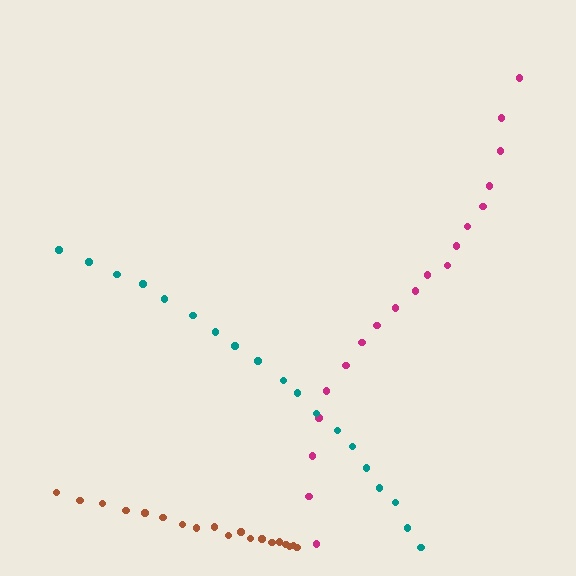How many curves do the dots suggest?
There are 3 distinct paths.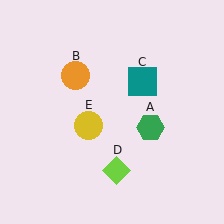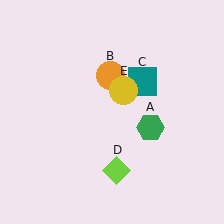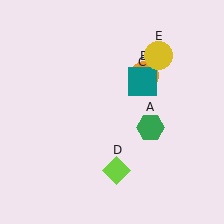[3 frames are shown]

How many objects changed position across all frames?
2 objects changed position: orange circle (object B), yellow circle (object E).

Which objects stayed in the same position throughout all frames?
Green hexagon (object A) and teal square (object C) and lime diamond (object D) remained stationary.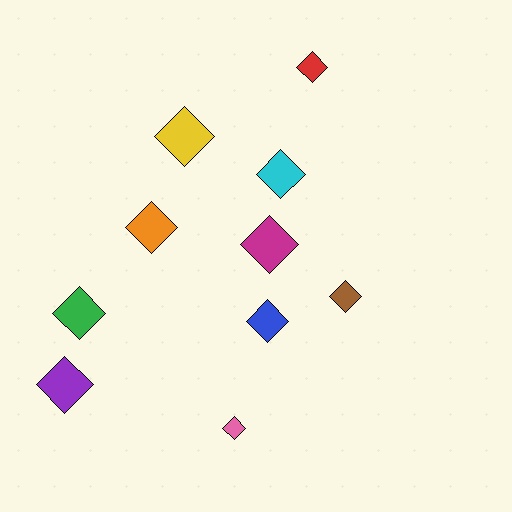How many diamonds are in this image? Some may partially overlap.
There are 10 diamonds.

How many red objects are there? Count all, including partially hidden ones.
There is 1 red object.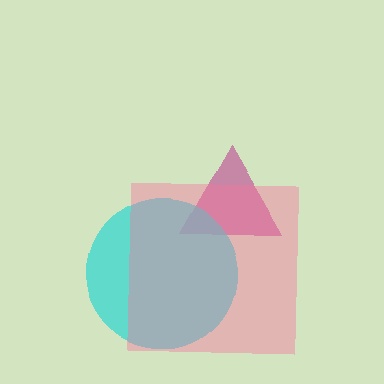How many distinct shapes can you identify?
There are 3 distinct shapes: a magenta triangle, a cyan circle, a pink square.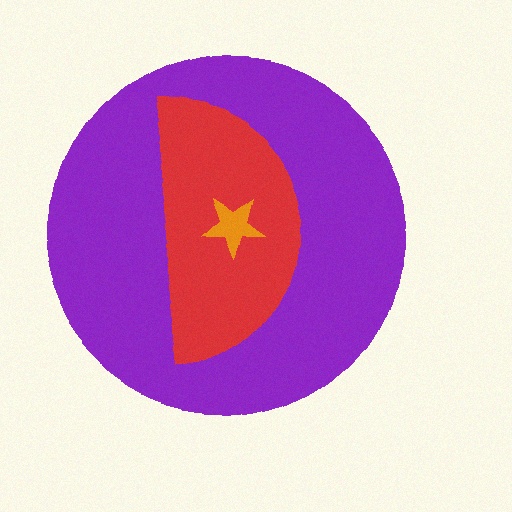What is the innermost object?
The orange star.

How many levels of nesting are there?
3.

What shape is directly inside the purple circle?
The red semicircle.